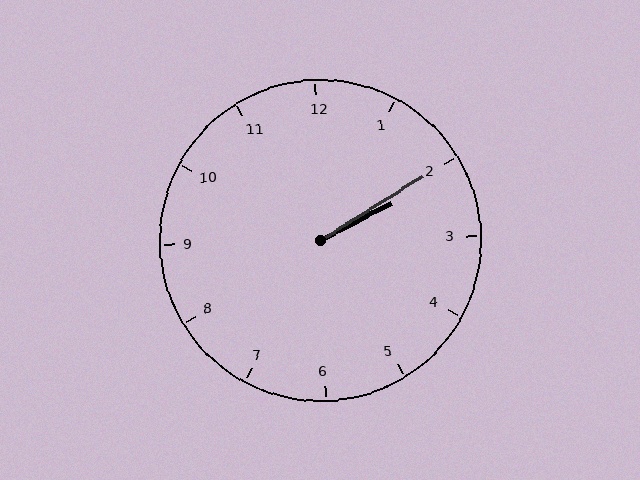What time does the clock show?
2:10.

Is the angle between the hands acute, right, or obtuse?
It is acute.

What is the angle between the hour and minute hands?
Approximately 5 degrees.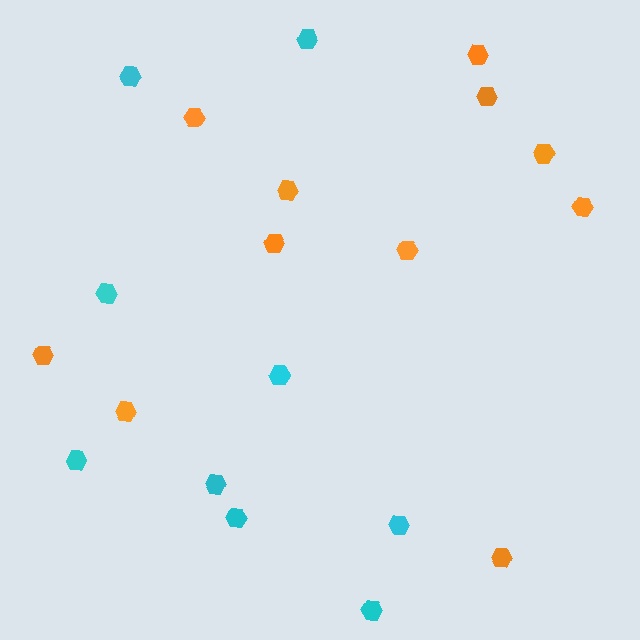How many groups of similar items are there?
There are 2 groups: one group of orange hexagons (11) and one group of cyan hexagons (9).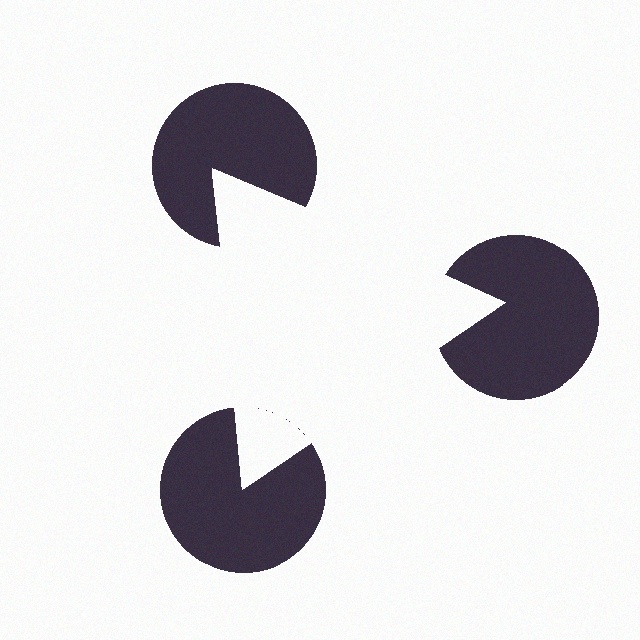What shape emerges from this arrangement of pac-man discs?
An illusory triangle — its edges are inferred from the aligned wedge cuts in the pac-man discs, not physically drawn.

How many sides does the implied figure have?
3 sides.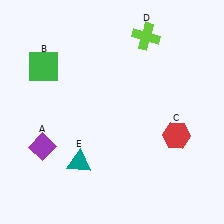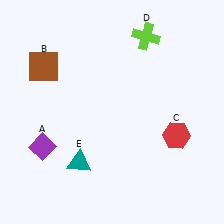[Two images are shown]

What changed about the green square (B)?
In Image 1, B is green. In Image 2, it changed to brown.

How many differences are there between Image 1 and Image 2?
There is 1 difference between the two images.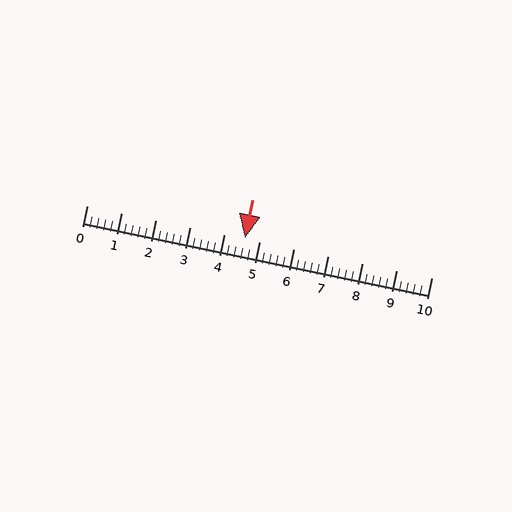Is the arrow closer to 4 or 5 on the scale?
The arrow is closer to 5.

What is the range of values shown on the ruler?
The ruler shows values from 0 to 10.